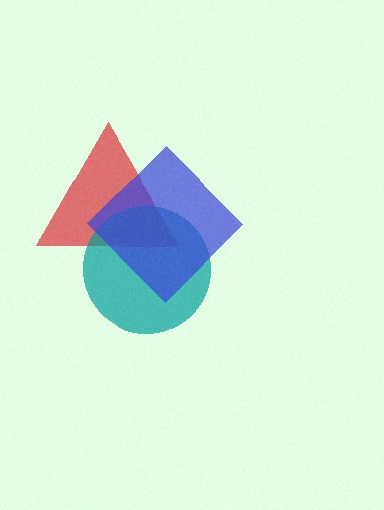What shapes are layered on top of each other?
The layered shapes are: a red triangle, a teal circle, a blue diamond.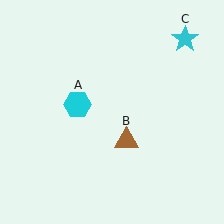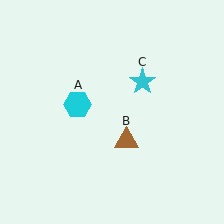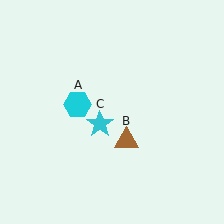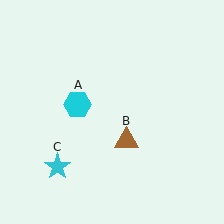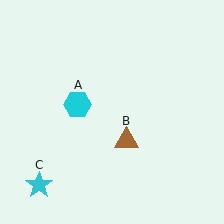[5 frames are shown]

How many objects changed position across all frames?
1 object changed position: cyan star (object C).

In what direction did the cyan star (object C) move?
The cyan star (object C) moved down and to the left.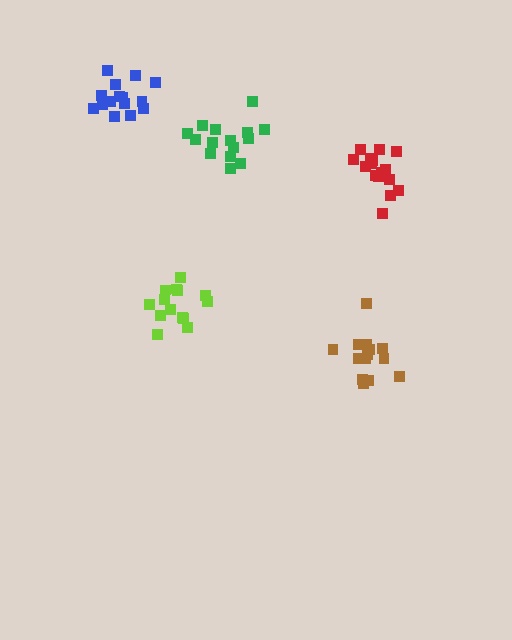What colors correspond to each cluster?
The clusters are colored: blue, lime, brown, green, red.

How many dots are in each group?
Group 1: 16 dots, Group 2: 14 dots, Group 3: 14 dots, Group 4: 15 dots, Group 5: 17 dots (76 total).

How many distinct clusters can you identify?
There are 5 distinct clusters.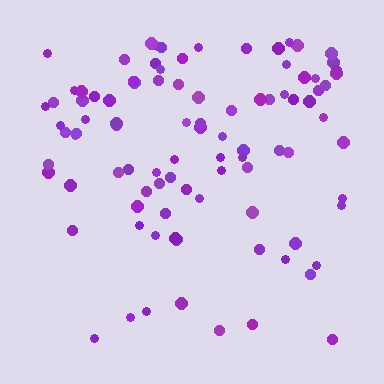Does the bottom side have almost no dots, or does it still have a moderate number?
Still a moderate number, just noticeably fewer than the top.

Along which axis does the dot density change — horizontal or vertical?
Vertical.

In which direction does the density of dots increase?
From bottom to top, with the top side densest.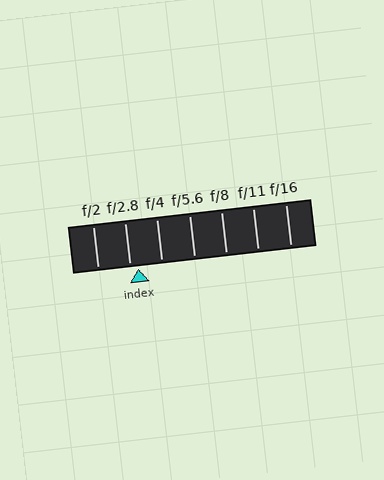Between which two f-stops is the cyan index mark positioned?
The index mark is between f/2.8 and f/4.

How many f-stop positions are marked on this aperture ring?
There are 7 f-stop positions marked.